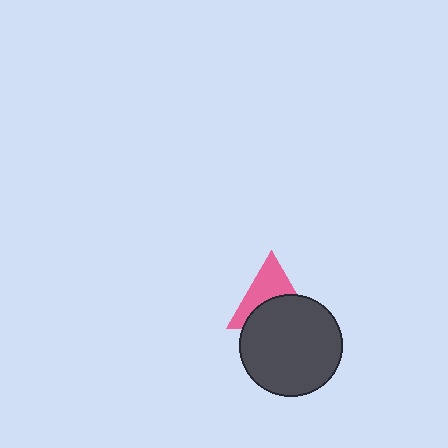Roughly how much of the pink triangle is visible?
About half of it is visible (roughly 49%).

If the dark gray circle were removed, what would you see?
You would see the complete pink triangle.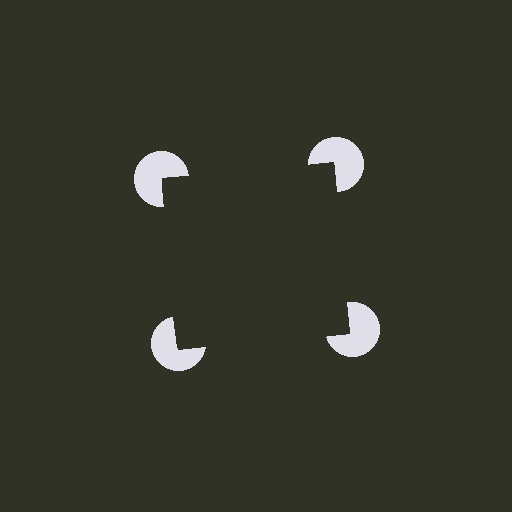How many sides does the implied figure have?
4 sides.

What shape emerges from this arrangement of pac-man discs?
An illusory square — its edges are inferred from the aligned wedge cuts in the pac-man discs, not physically drawn.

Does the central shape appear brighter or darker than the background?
It typically appears slightly darker than the background, even though no actual brightness change is drawn.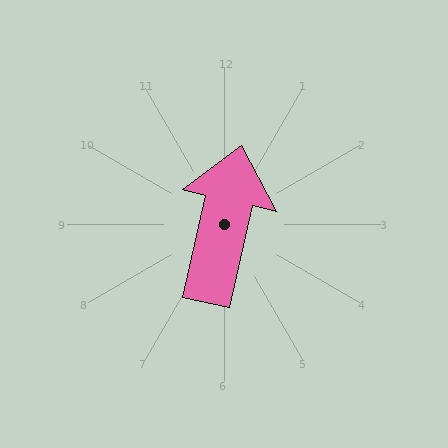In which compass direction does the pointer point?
North.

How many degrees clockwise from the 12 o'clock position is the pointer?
Approximately 13 degrees.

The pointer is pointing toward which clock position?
Roughly 12 o'clock.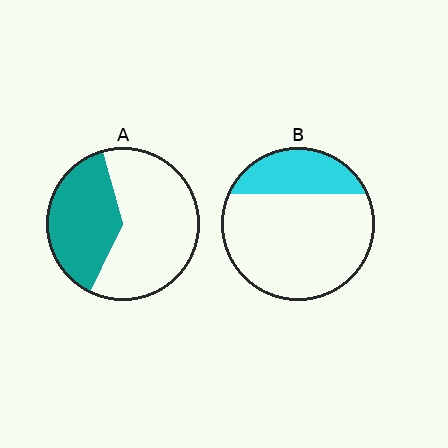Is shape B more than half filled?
No.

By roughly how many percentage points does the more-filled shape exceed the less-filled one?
By roughly 15 percentage points (A over B).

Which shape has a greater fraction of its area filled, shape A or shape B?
Shape A.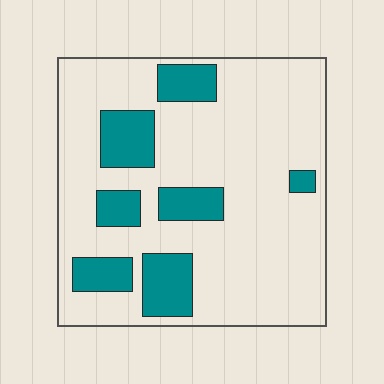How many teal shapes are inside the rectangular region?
7.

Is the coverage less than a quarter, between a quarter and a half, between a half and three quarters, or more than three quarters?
Less than a quarter.